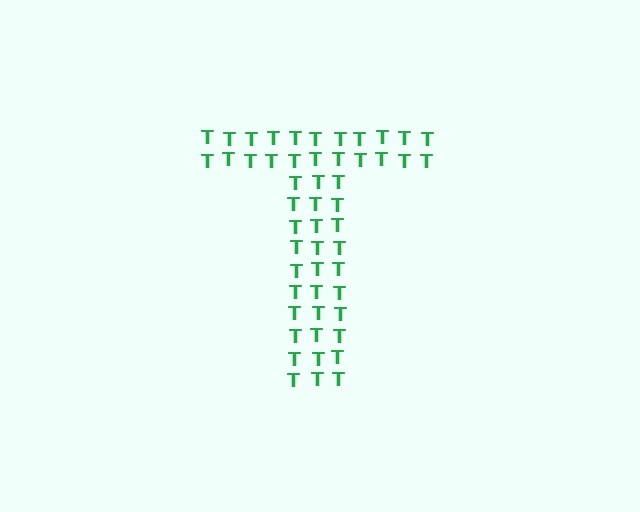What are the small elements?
The small elements are letter T's.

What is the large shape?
The large shape is the letter T.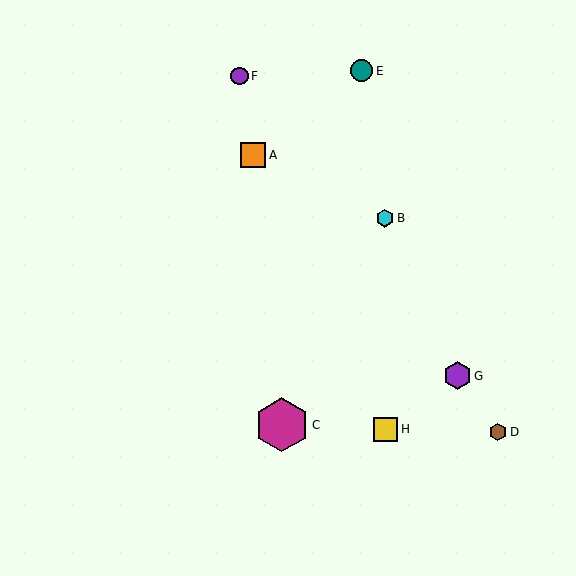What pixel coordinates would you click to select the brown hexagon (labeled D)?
Click at (498, 432) to select the brown hexagon D.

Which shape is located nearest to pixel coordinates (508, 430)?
The brown hexagon (labeled D) at (498, 432) is nearest to that location.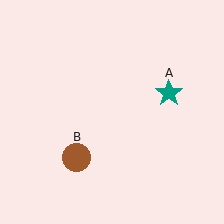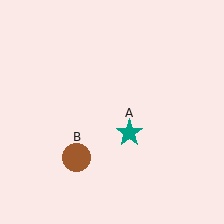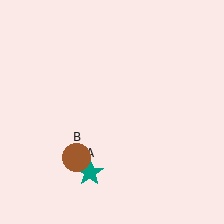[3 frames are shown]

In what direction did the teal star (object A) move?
The teal star (object A) moved down and to the left.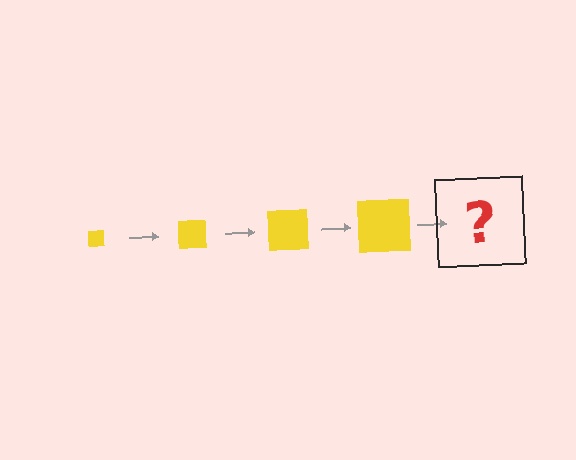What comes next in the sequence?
The next element should be a yellow square, larger than the previous one.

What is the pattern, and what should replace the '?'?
The pattern is that the square gets progressively larger each step. The '?' should be a yellow square, larger than the previous one.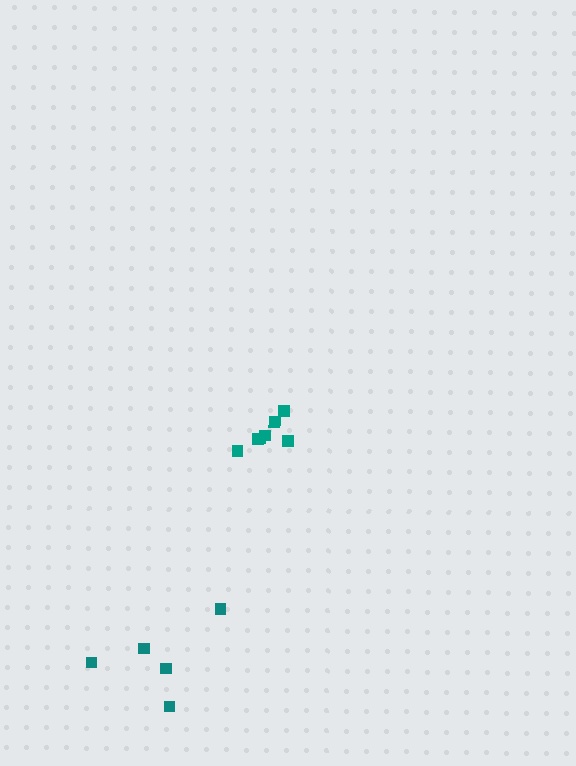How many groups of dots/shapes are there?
There are 2 groups.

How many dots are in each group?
Group 1: 7 dots, Group 2: 5 dots (12 total).